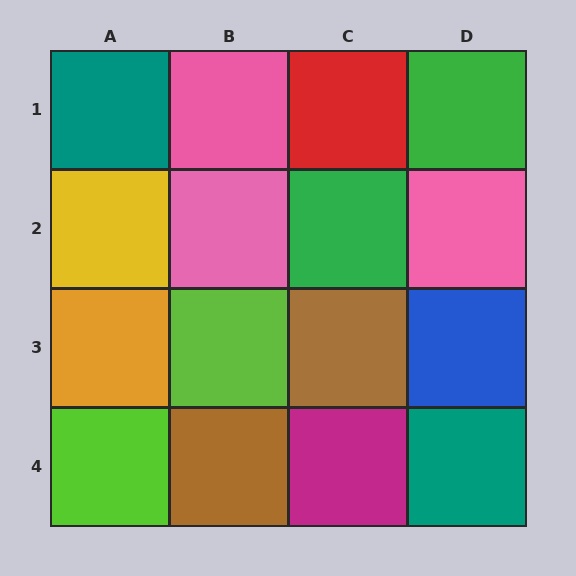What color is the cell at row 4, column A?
Lime.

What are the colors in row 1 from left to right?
Teal, pink, red, green.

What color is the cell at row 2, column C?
Green.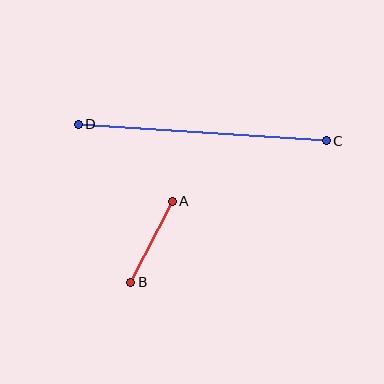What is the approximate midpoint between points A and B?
The midpoint is at approximately (151, 242) pixels.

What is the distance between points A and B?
The distance is approximately 91 pixels.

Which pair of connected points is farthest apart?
Points C and D are farthest apart.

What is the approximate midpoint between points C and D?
The midpoint is at approximately (202, 133) pixels.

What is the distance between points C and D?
The distance is approximately 248 pixels.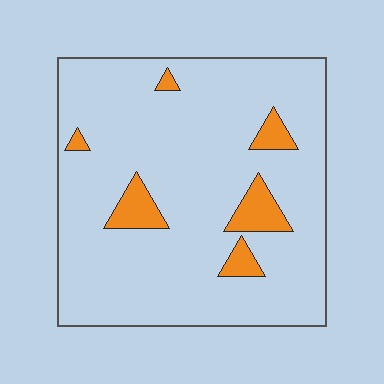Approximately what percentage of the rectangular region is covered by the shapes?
Approximately 10%.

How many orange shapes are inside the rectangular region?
6.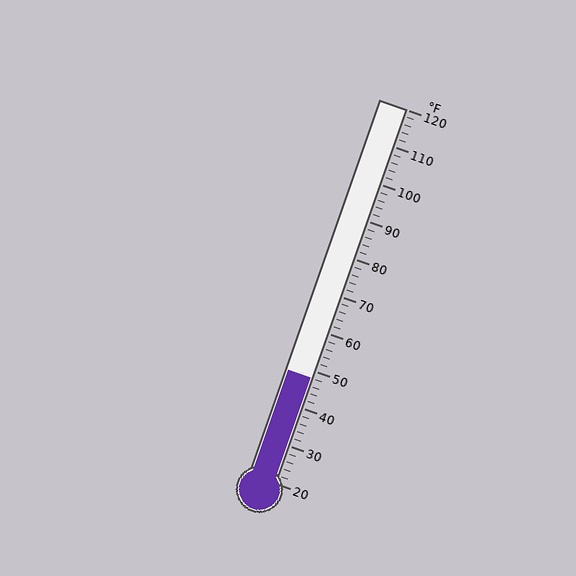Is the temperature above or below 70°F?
The temperature is below 70°F.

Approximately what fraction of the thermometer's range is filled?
The thermometer is filled to approximately 30% of its range.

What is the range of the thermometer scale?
The thermometer scale ranges from 20°F to 120°F.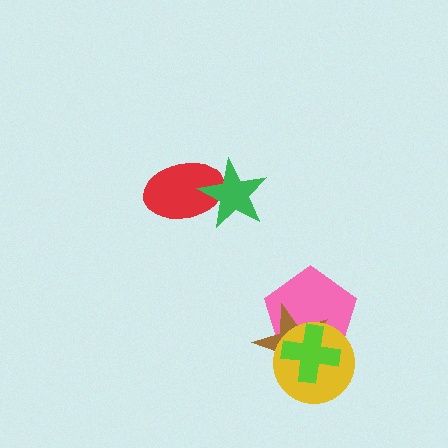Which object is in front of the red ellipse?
The green star is in front of the red ellipse.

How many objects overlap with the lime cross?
3 objects overlap with the lime cross.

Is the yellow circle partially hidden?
Yes, it is partially covered by another shape.